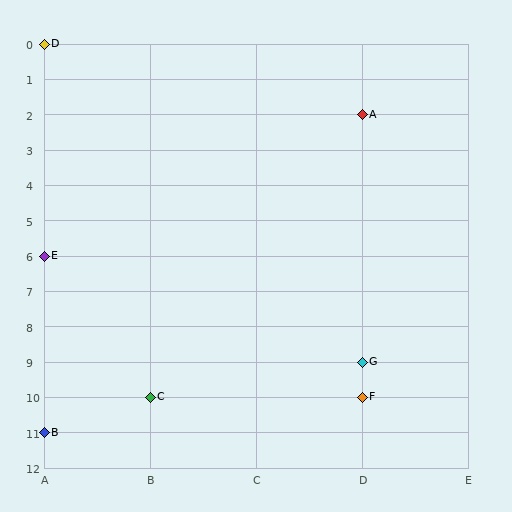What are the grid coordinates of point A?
Point A is at grid coordinates (D, 2).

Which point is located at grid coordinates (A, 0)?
Point D is at (A, 0).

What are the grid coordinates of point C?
Point C is at grid coordinates (B, 10).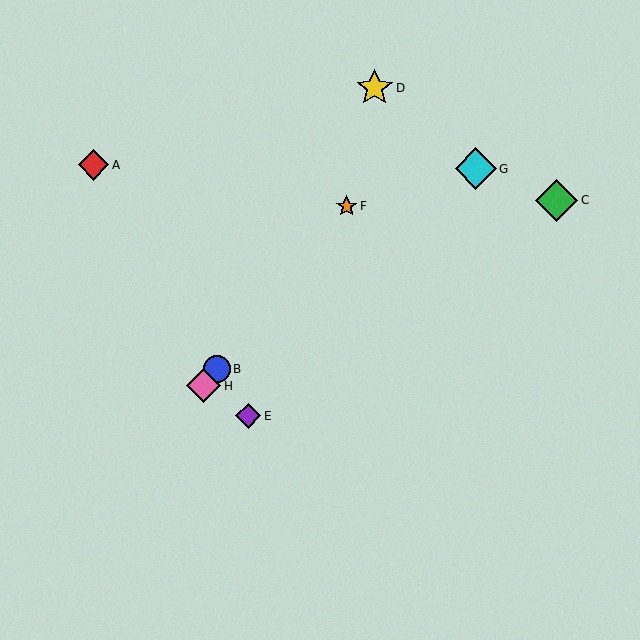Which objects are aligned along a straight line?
Objects B, F, H are aligned along a straight line.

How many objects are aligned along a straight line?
3 objects (B, F, H) are aligned along a straight line.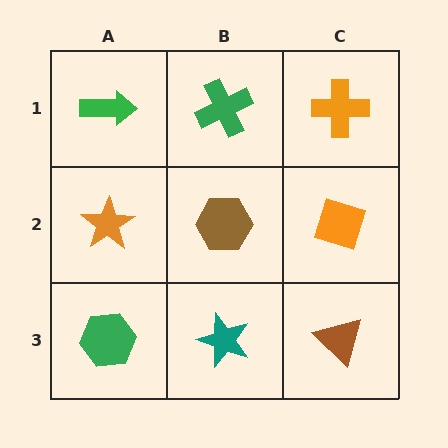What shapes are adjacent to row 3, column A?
An orange star (row 2, column A), a teal star (row 3, column B).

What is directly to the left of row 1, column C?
A green cross.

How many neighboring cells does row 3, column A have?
2.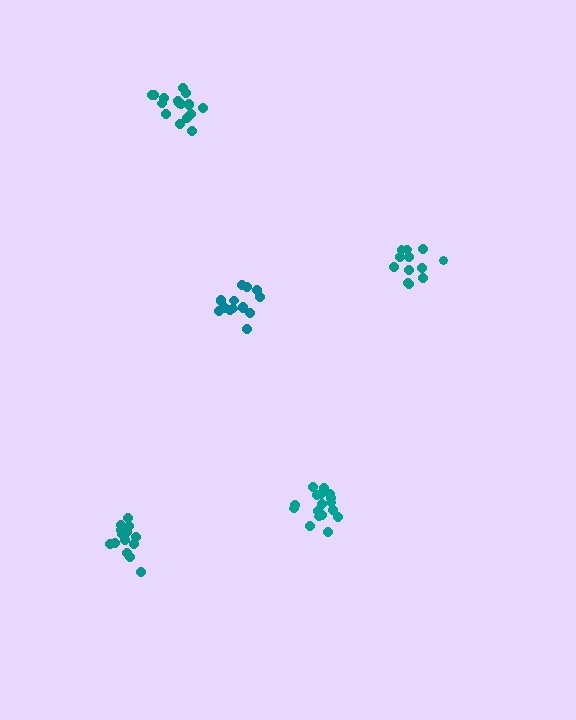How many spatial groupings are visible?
There are 5 spatial groupings.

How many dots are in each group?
Group 1: 16 dots, Group 2: 17 dots, Group 3: 17 dots, Group 4: 12 dots, Group 5: 14 dots (76 total).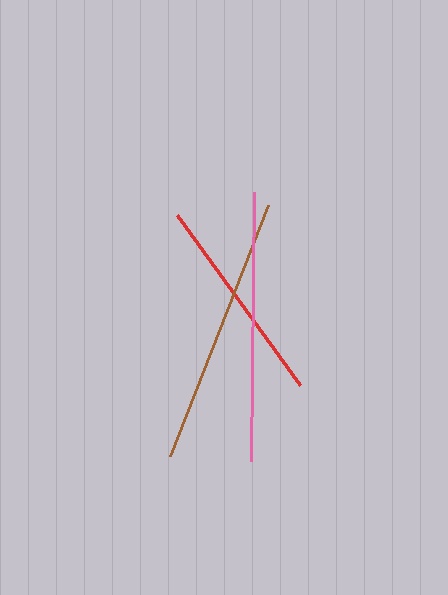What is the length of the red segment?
The red segment is approximately 209 pixels long.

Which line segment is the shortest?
The red line is the shortest at approximately 209 pixels.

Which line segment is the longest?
The pink line is the longest at approximately 269 pixels.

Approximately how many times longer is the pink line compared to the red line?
The pink line is approximately 1.3 times the length of the red line.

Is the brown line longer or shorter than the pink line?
The pink line is longer than the brown line.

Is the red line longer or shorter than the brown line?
The brown line is longer than the red line.